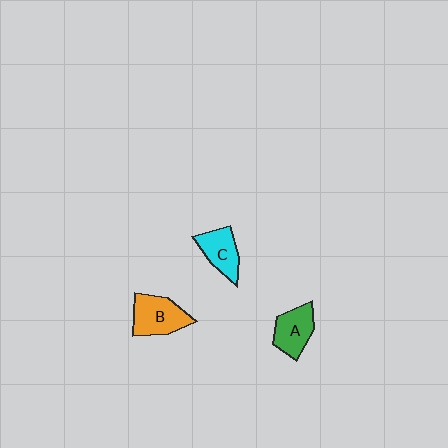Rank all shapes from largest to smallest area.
From largest to smallest: B (orange), A (green), C (cyan).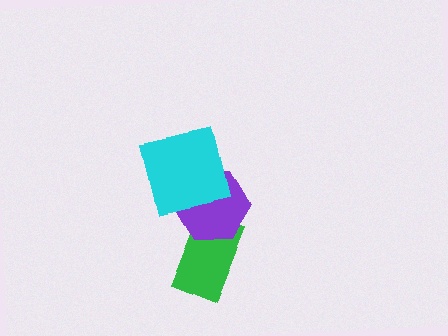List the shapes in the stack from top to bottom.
From top to bottom: the cyan square, the purple hexagon, the green rectangle.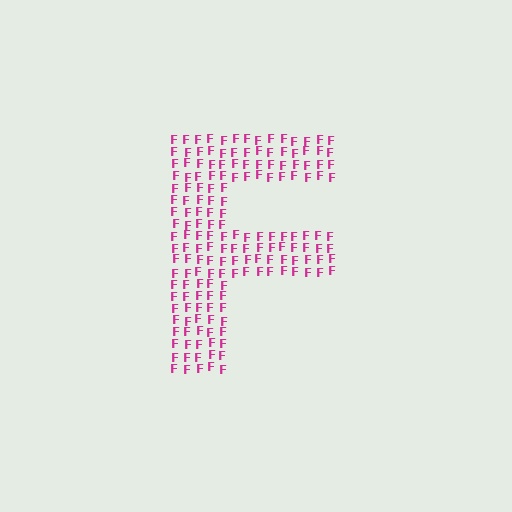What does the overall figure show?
The overall figure shows the letter F.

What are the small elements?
The small elements are letter F's.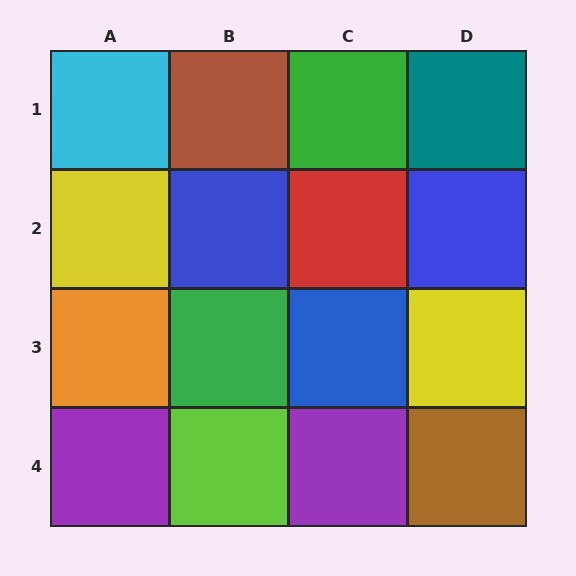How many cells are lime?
1 cell is lime.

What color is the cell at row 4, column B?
Lime.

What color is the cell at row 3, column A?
Orange.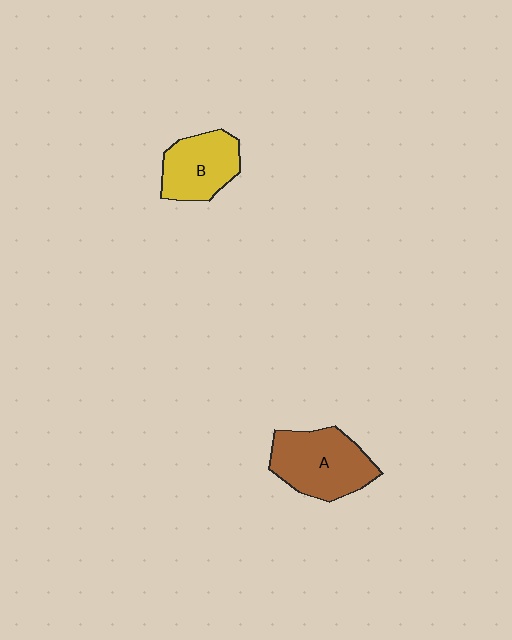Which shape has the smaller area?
Shape B (yellow).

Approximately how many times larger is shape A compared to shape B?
Approximately 1.3 times.